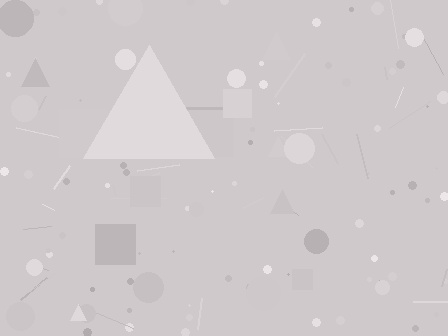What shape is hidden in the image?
A triangle is hidden in the image.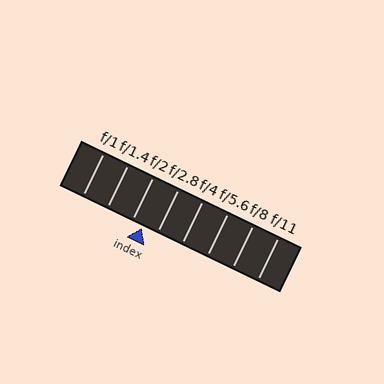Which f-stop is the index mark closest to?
The index mark is closest to f/2.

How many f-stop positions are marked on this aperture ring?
There are 8 f-stop positions marked.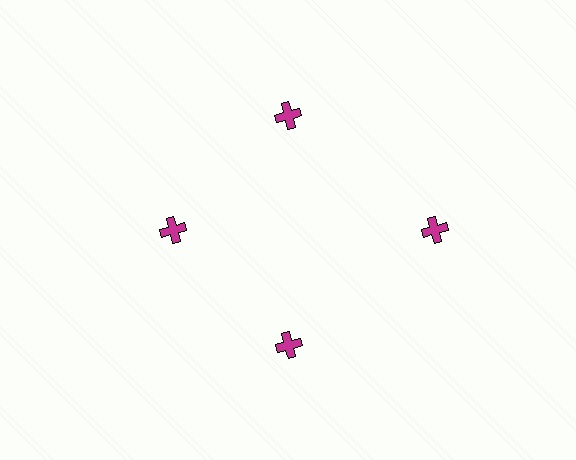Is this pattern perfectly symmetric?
No. The 4 magenta crosses are arranged in a ring, but one element near the 3 o'clock position is pushed outward from the center, breaking the 4-fold rotational symmetry.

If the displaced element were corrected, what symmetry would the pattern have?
It would have 4-fold rotational symmetry — the pattern would map onto itself every 90 degrees.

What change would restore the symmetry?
The symmetry would be restored by moving it inward, back onto the ring so that all 4 crosses sit at equal angles and equal distance from the center.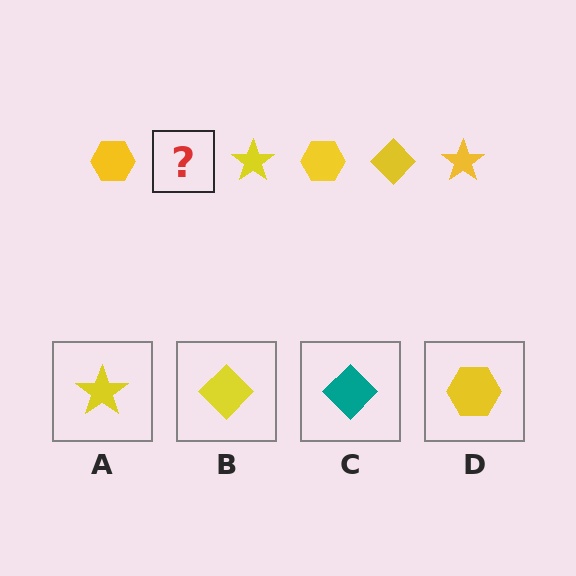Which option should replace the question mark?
Option B.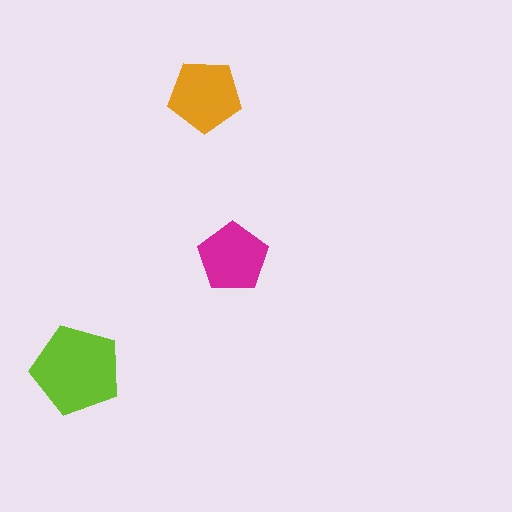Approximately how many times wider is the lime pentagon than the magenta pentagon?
About 1.5 times wider.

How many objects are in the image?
There are 3 objects in the image.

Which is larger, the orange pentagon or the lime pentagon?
The lime one.